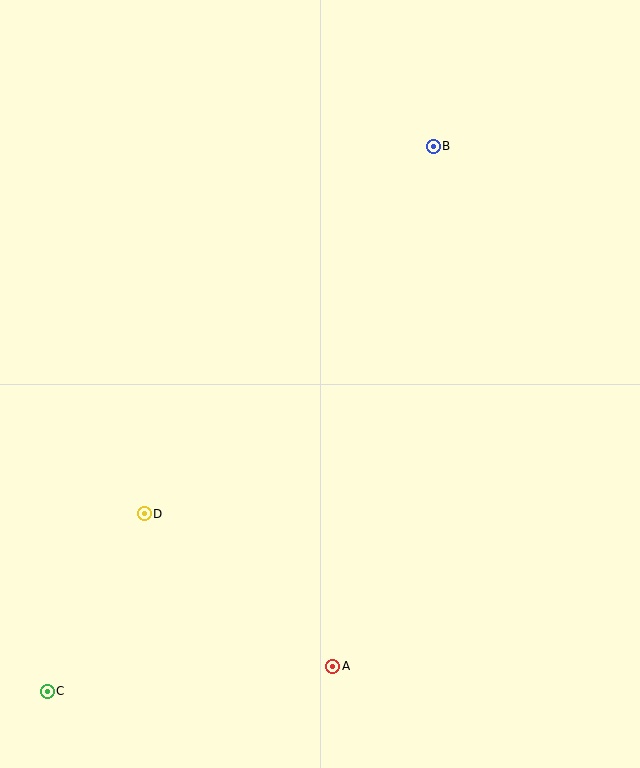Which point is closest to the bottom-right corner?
Point A is closest to the bottom-right corner.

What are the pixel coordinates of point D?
Point D is at (144, 514).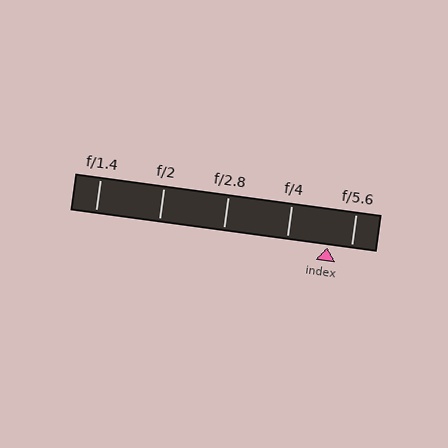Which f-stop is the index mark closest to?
The index mark is closest to f/5.6.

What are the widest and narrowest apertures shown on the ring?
The widest aperture shown is f/1.4 and the narrowest is f/5.6.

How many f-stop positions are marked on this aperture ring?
There are 5 f-stop positions marked.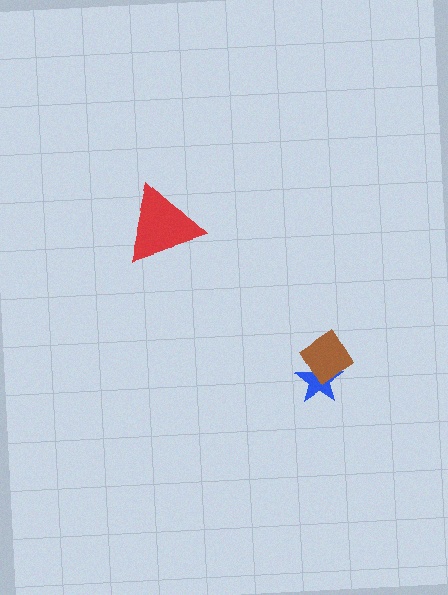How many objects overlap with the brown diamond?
1 object overlaps with the brown diamond.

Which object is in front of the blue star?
The brown diamond is in front of the blue star.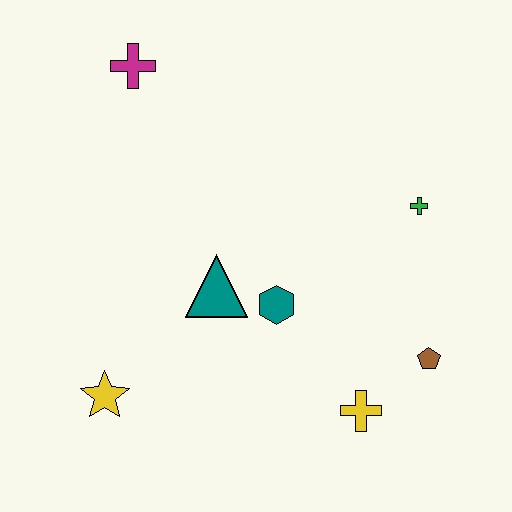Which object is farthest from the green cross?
The yellow star is farthest from the green cross.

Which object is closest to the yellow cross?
The brown pentagon is closest to the yellow cross.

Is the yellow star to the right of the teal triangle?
No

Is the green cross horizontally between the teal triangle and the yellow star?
No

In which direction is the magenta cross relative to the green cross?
The magenta cross is to the left of the green cross.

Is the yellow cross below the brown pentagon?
Yes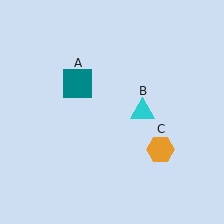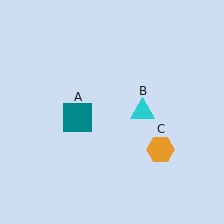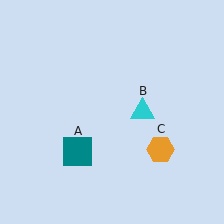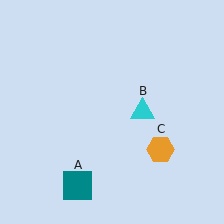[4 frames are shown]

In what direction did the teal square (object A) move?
The teal square (object A) moved down.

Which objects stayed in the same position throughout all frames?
Cyan triangle (object B) and orange hexagon (object C) remained stationary.